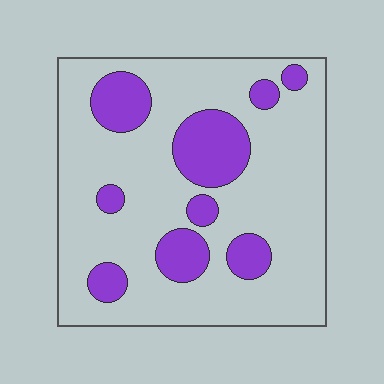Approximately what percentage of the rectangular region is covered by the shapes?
Approximately 20%.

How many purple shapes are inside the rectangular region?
9.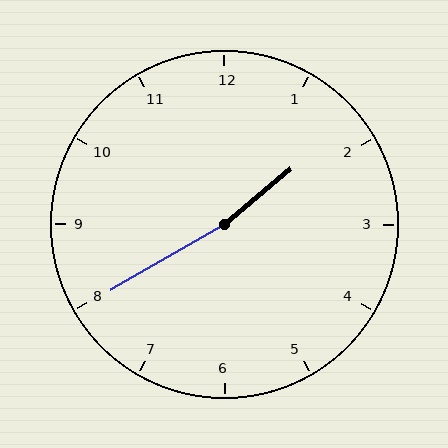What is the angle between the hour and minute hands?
Approximately 170 degrees.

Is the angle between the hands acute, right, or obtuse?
It is obtuse.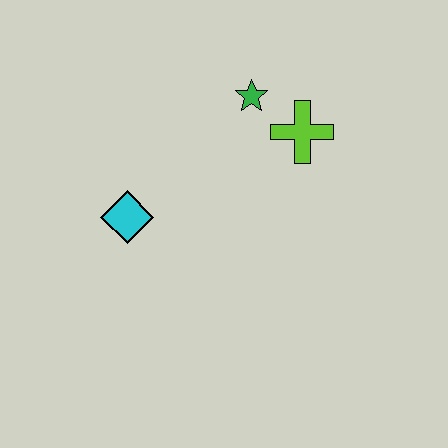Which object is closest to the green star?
The lime cross is closest to the green star.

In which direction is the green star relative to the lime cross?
The green star is to the left of the lime cross.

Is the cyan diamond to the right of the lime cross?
No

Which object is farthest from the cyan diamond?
The lime cross is farthest from the cyan diamond.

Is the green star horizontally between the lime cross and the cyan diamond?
Yes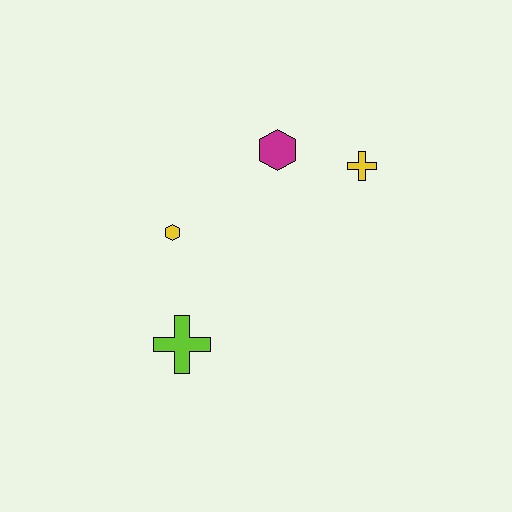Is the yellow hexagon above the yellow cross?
No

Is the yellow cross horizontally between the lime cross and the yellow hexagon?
No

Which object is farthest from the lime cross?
The yellow cross is farthest from the lime cross.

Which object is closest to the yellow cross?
The magenta hexagon is closest to the yellow cross.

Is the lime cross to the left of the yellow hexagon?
No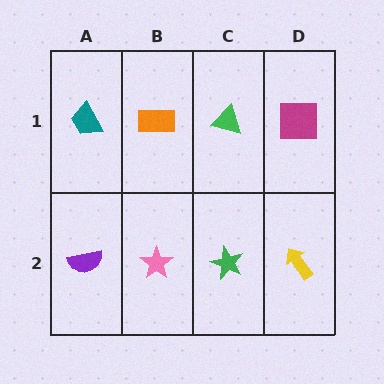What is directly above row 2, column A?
A teal trapezoid.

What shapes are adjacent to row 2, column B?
An orange rectangle (row 1, column B), a purple semicircle (row 2, column A), a green star (row 2, column C).